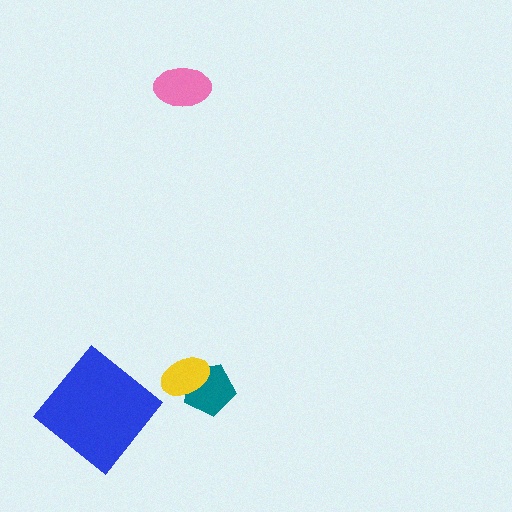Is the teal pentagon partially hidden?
Yes, it is partially covered by another shape.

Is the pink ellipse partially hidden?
No, no other shape covers it.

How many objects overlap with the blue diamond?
0 objects overlap with the blue diamond.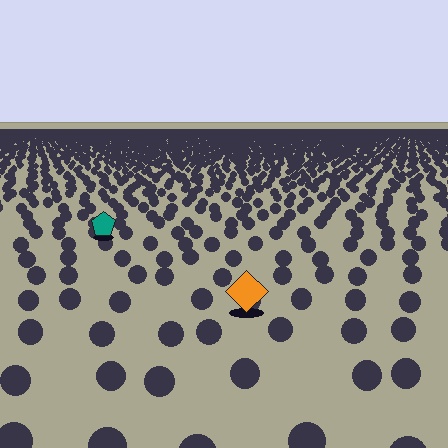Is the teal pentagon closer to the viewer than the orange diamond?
No. The orange diamond is closer — you can tell from the texture gradient: the ground texture is coarser near it.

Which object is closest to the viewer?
The orange diamond is closest. The texture marks near it are larger and more spread out.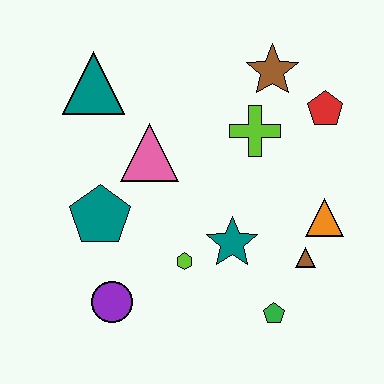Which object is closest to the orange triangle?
The brown triangle is closest to the orange triangle.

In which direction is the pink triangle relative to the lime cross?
The pink triangle is to the left of the lime cross.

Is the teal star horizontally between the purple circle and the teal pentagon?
No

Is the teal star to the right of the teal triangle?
Yes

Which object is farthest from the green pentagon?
The teal triangle is farthest from the green pentagon.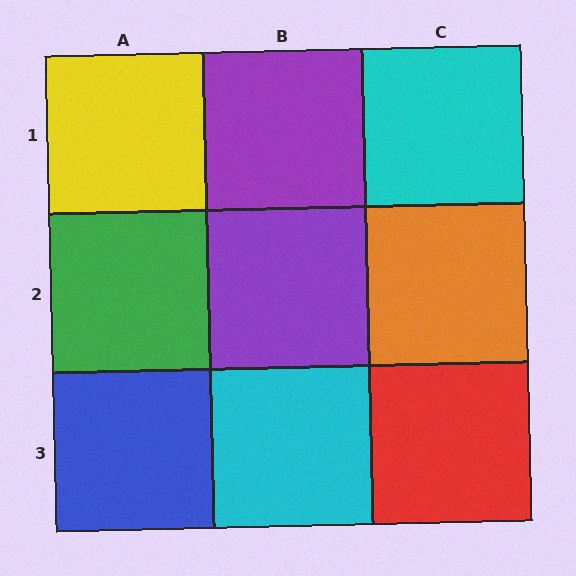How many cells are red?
1 cell is red.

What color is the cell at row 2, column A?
Green.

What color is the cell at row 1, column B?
Purple.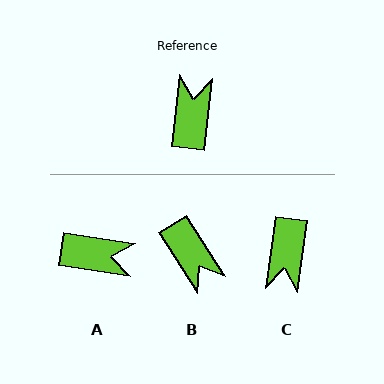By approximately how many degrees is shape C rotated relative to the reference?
Approximately 178 degrees counter-clockwise.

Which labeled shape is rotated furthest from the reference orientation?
C, about 178 degrees away.